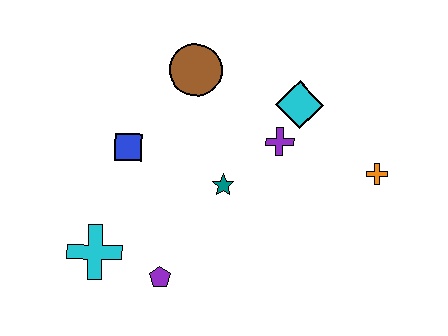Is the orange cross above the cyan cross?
Yes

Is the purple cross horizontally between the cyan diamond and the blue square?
Yes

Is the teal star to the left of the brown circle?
No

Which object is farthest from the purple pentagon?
The orange cross is farthest from the purple pentagon.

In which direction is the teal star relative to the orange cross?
The teal star is to the left of the orange cross.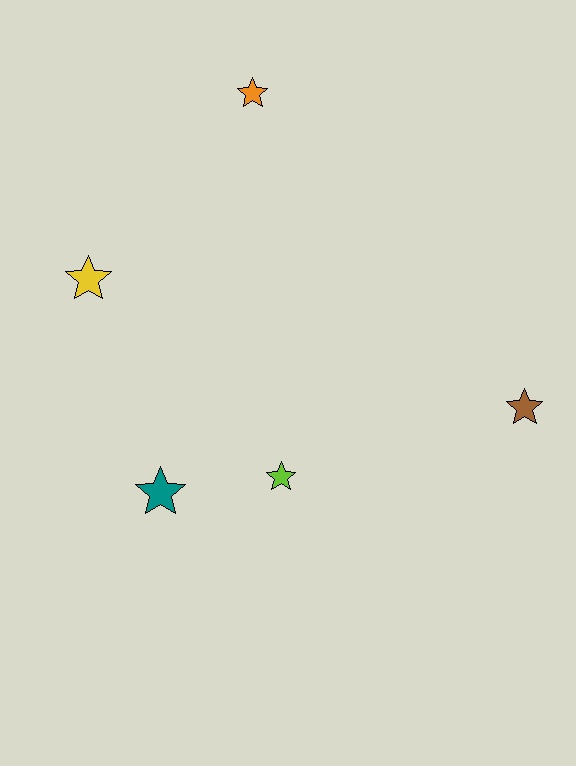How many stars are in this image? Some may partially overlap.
There are 5 stars.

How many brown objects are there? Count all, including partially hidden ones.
There is 1 brown object.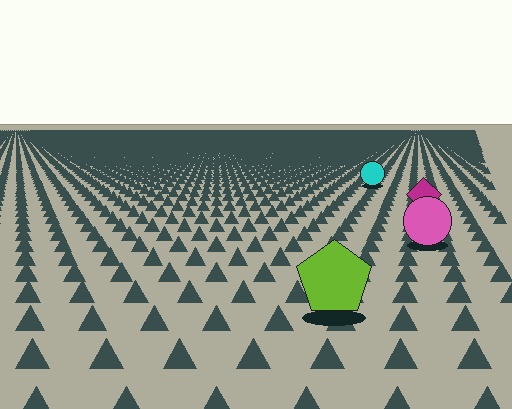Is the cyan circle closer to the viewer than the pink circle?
No. The pink circle is closer — you can tell from the texture gradient: the ground texture is coarser near it.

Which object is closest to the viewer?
The lime pentagon is closest. The texture marks near it are larger and more spread out.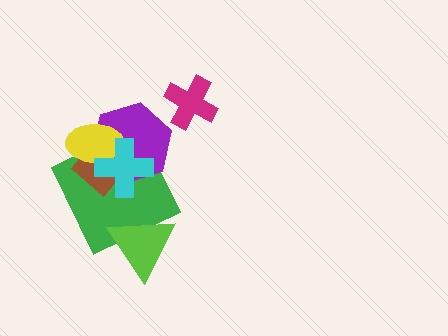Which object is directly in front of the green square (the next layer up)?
The purple hexagon is directly in front of the green square.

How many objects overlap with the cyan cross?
4 objects overlap with the cyan cross.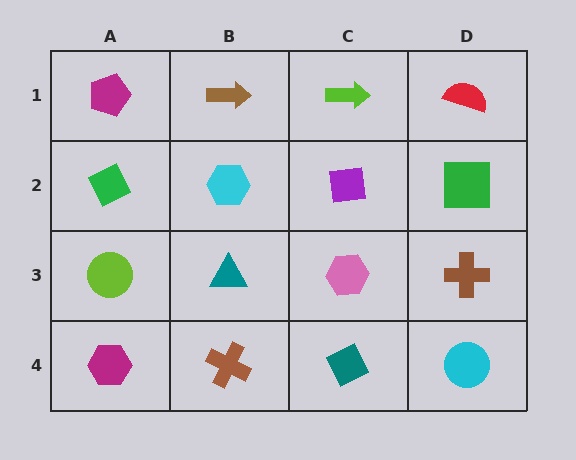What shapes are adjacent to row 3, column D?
A green square (row 2, column D), a cyan circle (row 4, column D), a pink hexagon (row 3, column C).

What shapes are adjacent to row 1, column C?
A purple square (row 2, column C), a brown arrow (row 1, column B), a red semicircle (row 1, column D).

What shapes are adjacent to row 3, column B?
A cyan hexagon (row 2, column B), a brown cross (row 4, column B), a lime circle (row 3, column A), a pink hexagon (row 3, column C).